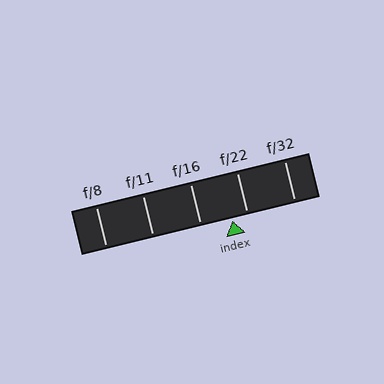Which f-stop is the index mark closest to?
The index mark is closest to f/22.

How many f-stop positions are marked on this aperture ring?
There are 5 f-stop positions marked.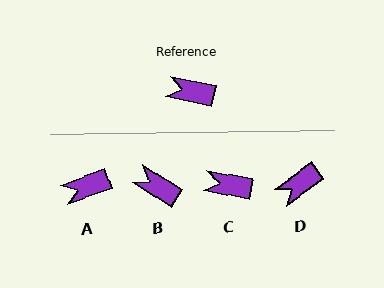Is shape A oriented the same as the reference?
No, it is off by about 31 degrees.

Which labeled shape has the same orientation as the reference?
C.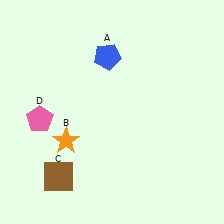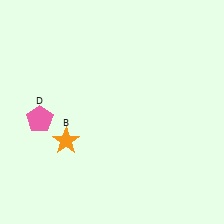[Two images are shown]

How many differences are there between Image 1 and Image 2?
There are 2 differences between the two images.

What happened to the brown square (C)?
The brown square (C) was removed in Image 2. It was in the bottom-left area of Image 1.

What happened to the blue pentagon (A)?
The blue pentagon (A) was removed in Image 2. It was in the top-left area of Image 1.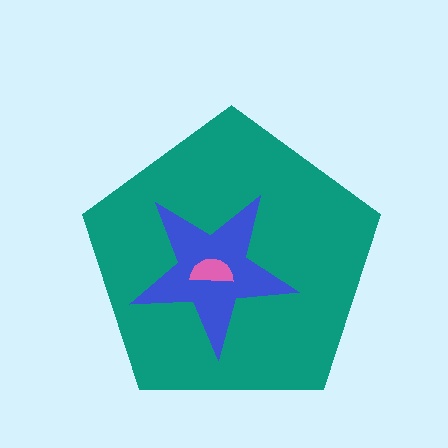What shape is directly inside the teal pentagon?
The blue star.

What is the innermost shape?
The pink semicircle.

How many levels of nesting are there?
3.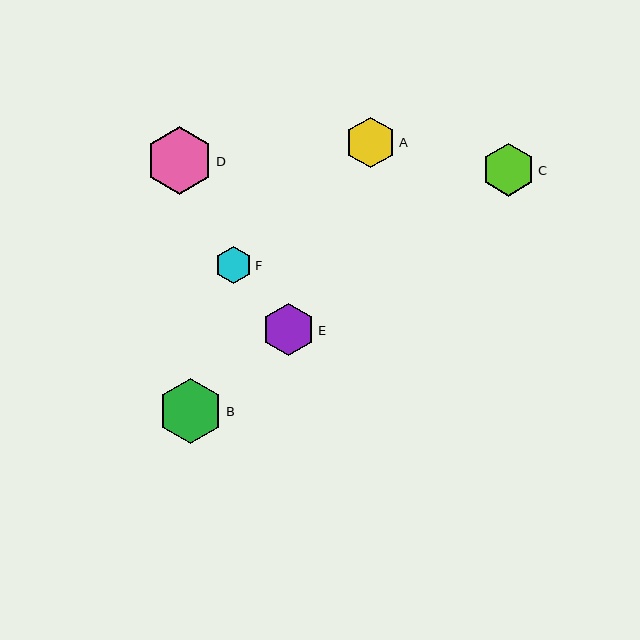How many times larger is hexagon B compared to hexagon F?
Hexagon B is approximately 1.8 times the size of hexagon F.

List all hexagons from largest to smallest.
From largest to smallest: D, B, C, E, A, F.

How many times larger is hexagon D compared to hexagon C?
Hexagon D is approximately 1.3 times the size of hexagon C.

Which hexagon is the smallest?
Hexagon F is the smallest with a size of approximately 37 pixels.